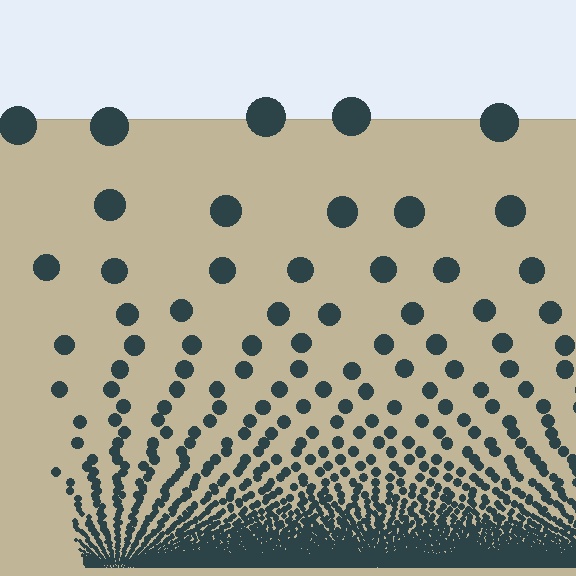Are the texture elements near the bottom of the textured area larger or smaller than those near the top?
Smaller. The gradient is inverted — elements near the bottom are smaller and denser.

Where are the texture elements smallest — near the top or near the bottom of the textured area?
Near the bottom.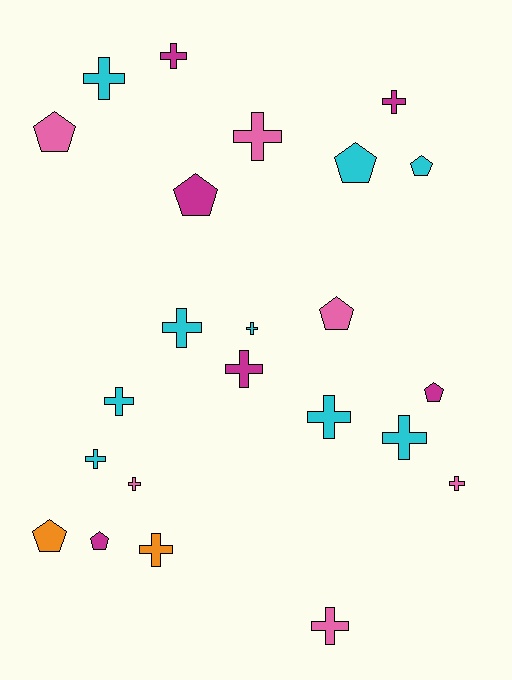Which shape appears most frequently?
Cross, with 15 objects.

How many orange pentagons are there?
There is 1 orange pentagon.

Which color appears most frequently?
Cyan, with 9 objects.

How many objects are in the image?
There are 23 objects.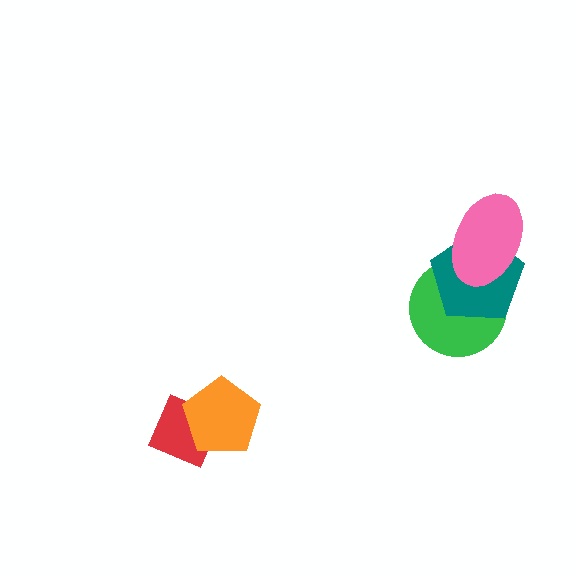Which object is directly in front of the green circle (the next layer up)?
The teal pentagon is directly in front of the green circle.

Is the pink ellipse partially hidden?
No, no other shape covers it.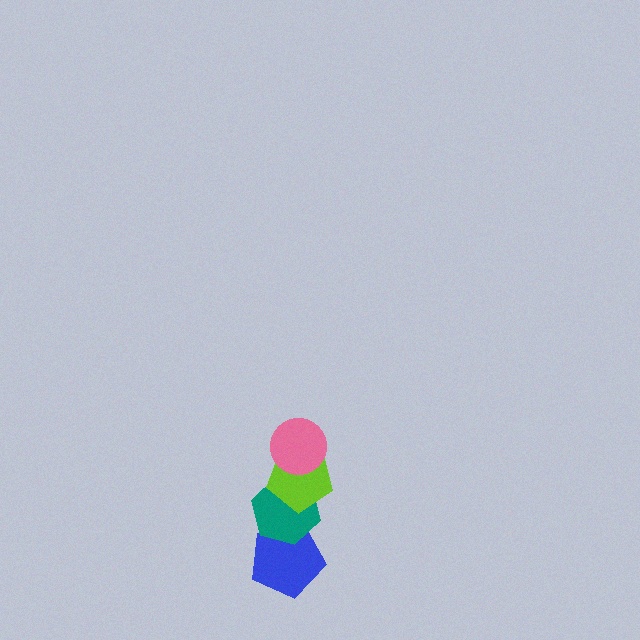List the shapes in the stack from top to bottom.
From top to bottom: the pink circle, the lime pentagon, the teal hexagon, the blue pentagon.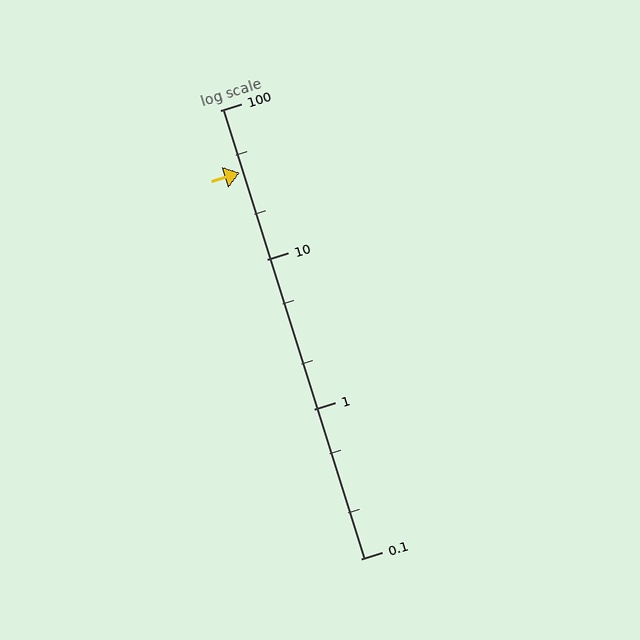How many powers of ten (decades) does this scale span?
The scale spans 3 decades, from 0.1 to 100.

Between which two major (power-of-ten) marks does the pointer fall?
The pointer is between 10 and 100.